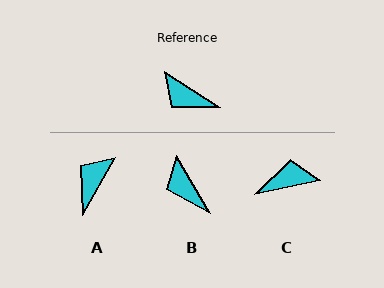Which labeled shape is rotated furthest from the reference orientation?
C, about 135 degrees away.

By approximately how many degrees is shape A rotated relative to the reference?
Approximately 87 degrees clockwise.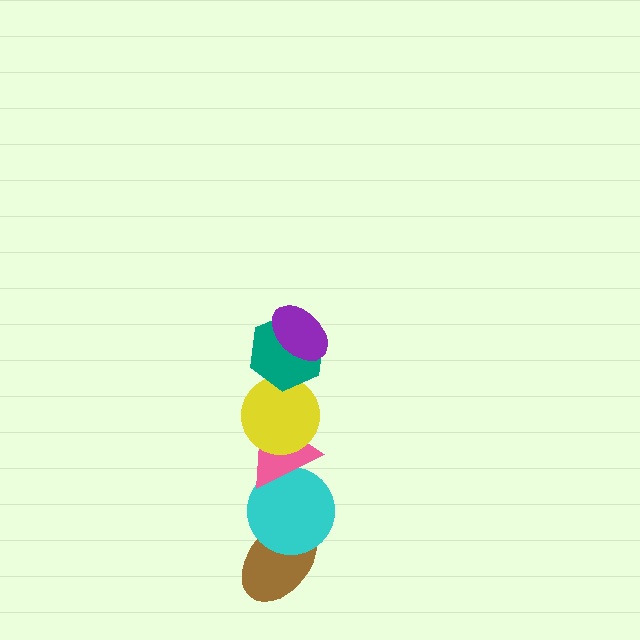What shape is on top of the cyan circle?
The pink triangle is on top of the cyan circle.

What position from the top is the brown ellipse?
The brown ellipse is 6th from the top.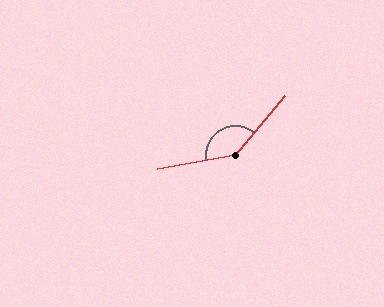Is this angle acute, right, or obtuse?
It is obtuse.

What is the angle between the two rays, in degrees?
Approximately 140 degrees.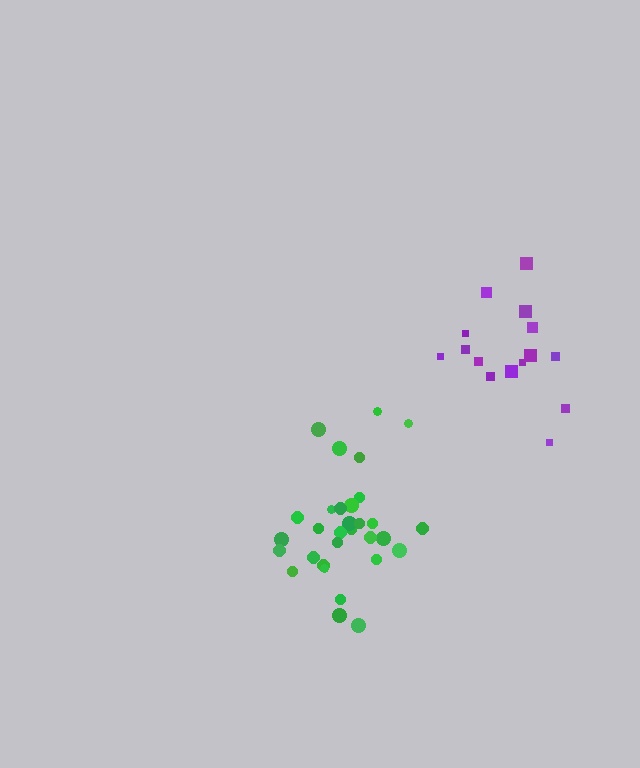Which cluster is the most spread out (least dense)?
Purple.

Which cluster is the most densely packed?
Green.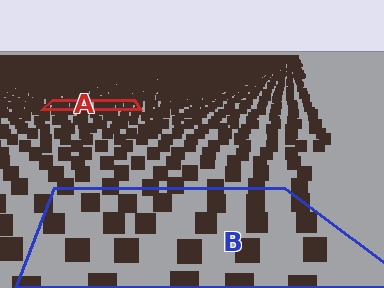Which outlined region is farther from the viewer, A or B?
Region A is farther from the viewer — the texture elements inside it appear smaller and more densely packed.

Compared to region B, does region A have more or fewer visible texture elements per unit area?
Region A has more texture elements per unit area — they are packed more densely because it is farther away.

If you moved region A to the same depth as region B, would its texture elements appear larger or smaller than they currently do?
They would appear larger. At a closer depth, the same texture elements are projected at a bigger on-screen size.